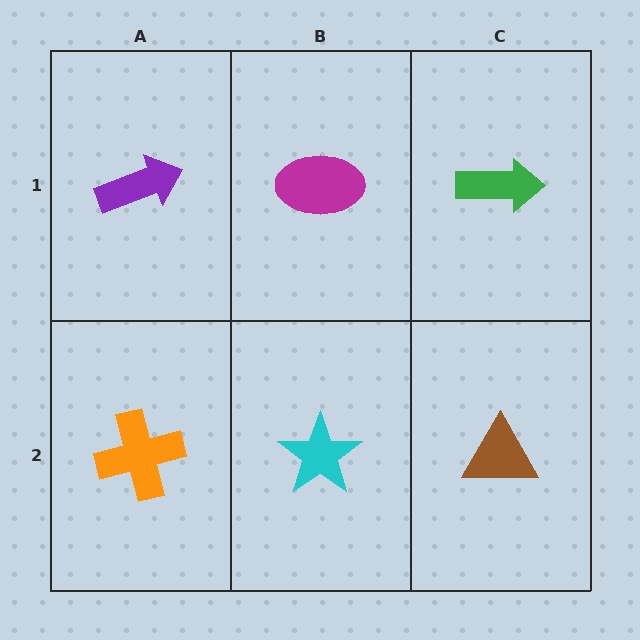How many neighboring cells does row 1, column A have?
2.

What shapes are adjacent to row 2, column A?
A purple arrow (row 1, column A), a cyan star (row 2, column B).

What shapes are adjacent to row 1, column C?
A brown triangle (row 2, column C), a magenta ellipse (row 1, column B).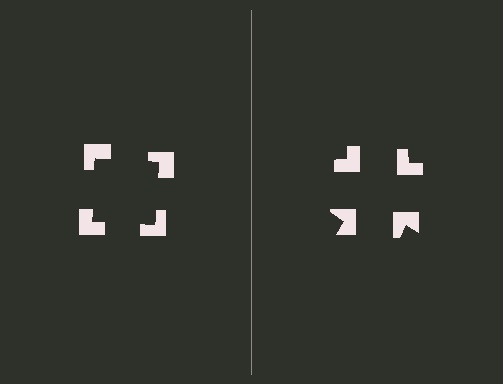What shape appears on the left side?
An illusory square.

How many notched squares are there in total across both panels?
8 — 4 on each side.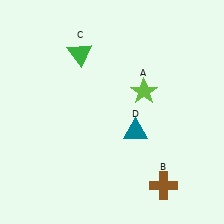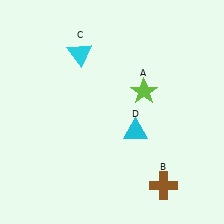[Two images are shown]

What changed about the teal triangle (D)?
In Image 1, D is teal. In Image 2, it changed to cyan.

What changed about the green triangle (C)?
In Image 1, C is green. In Image 2, it changed to cyan.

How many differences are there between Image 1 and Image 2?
There are 2 differences between the two images.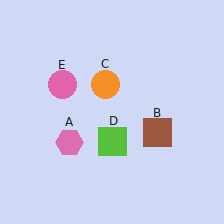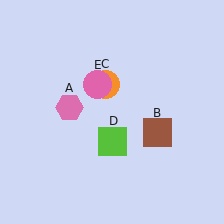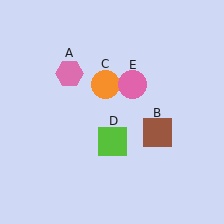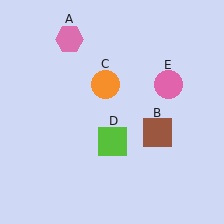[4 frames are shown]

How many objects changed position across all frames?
2 objects changed position: pink hexagon (object A), pink circle (object E).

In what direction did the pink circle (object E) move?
The pink circle (object E) moved right.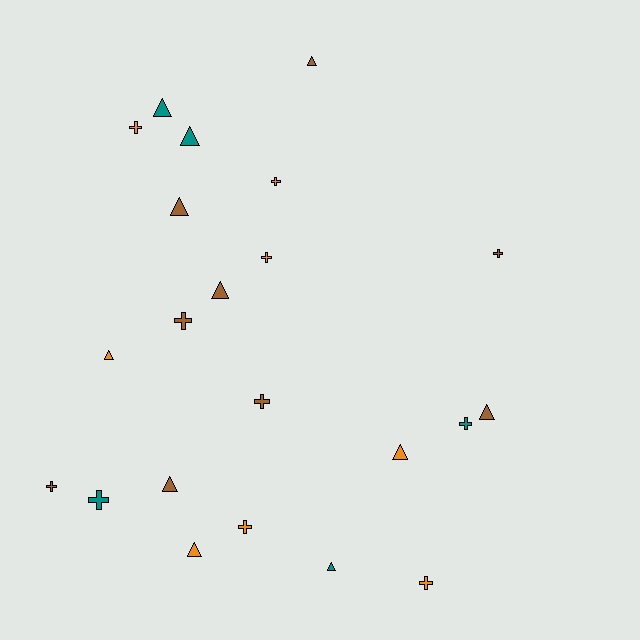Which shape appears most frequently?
Triangle, with 11 objects.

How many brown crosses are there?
There are 4 brown crosses.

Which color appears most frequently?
Brown, with 9 objects.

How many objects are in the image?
There are 22 objects.